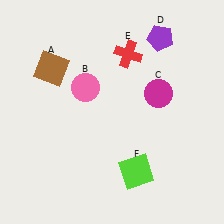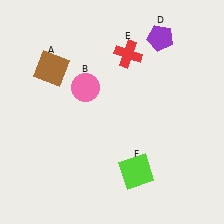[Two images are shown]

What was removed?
The magenta circle (C) was removed in Image 2.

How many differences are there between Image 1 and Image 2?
There is 1 difference between the two images.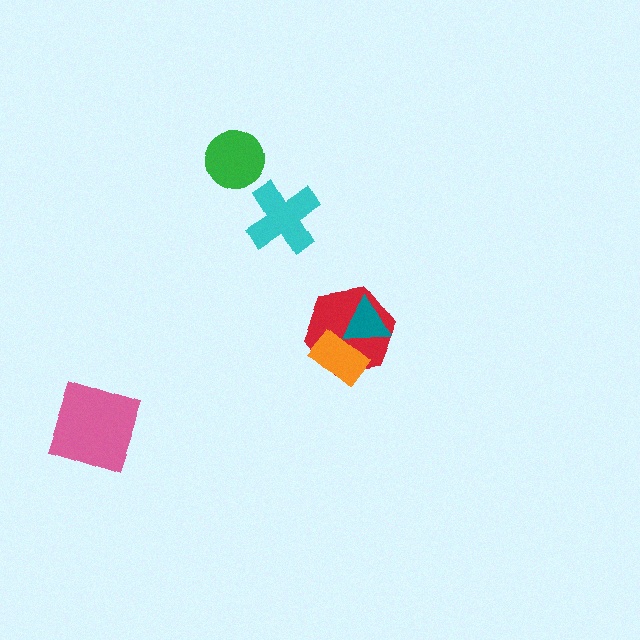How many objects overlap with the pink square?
0 objects overlap with the pink square.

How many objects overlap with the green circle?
0 objects overlap with the green circle.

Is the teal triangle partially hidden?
Yes, it is partially covered by another shape.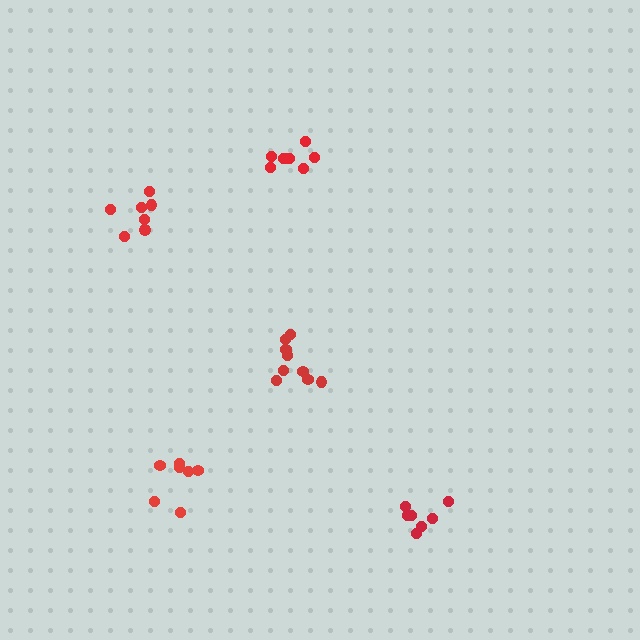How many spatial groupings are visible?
There are 5 spatial groupings.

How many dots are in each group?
Group 1: 7 dots, Group 2: 7 dots, Group 3: 8 dots, Group 4: 9 dots, Group 5: 7 dots (38 total).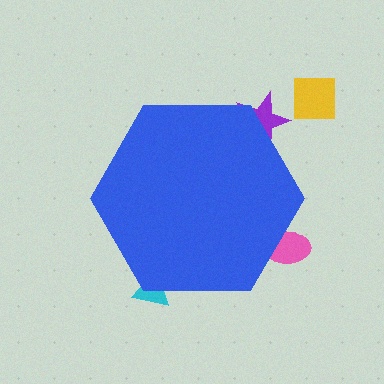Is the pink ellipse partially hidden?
Yes, the pink ellipse is partially hidden behind the blue hexagon.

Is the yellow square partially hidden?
No, the yellow square is fully visible.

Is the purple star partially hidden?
Yes, the purple star is partially hidden behind the blue hexagon.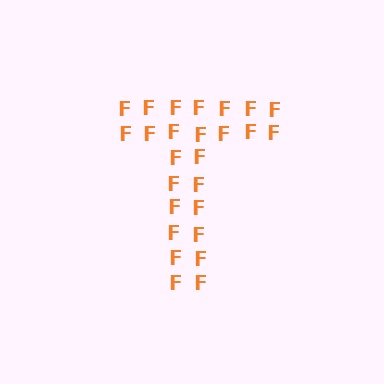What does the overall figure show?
The overall figure shows the letter T.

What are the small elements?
The small elements are letter F's.